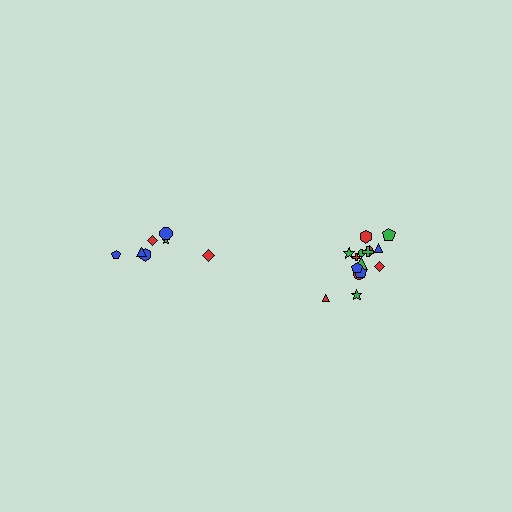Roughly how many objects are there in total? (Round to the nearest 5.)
Roughly 20 objects in total.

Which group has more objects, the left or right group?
The right group.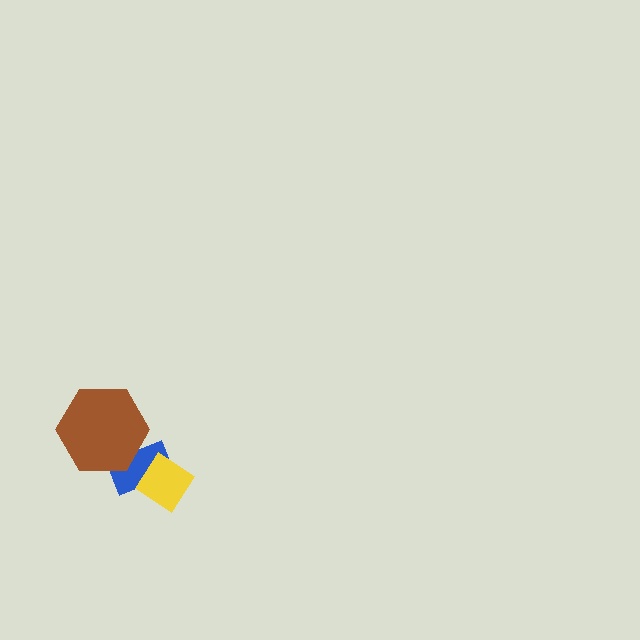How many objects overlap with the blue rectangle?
2 objects overlap with the blue rectangle.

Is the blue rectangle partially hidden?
Yes, it is partially covered by another shape.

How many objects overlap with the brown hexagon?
1 object overlaps with the brown hexagon.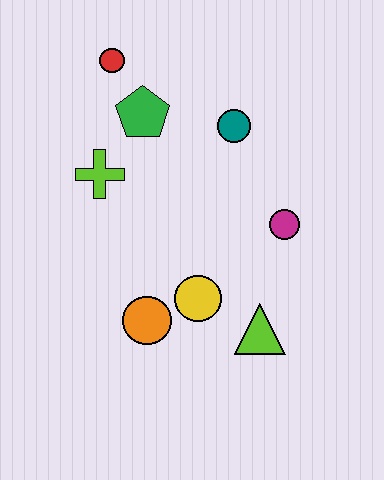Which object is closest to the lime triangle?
The yellow circle is closest to the lime triangle.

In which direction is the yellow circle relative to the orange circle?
The yellow circle is to the right of the orange circle.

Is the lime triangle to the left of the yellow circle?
No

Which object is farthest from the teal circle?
The orange circle is farthest from the teal circle.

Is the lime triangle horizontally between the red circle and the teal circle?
No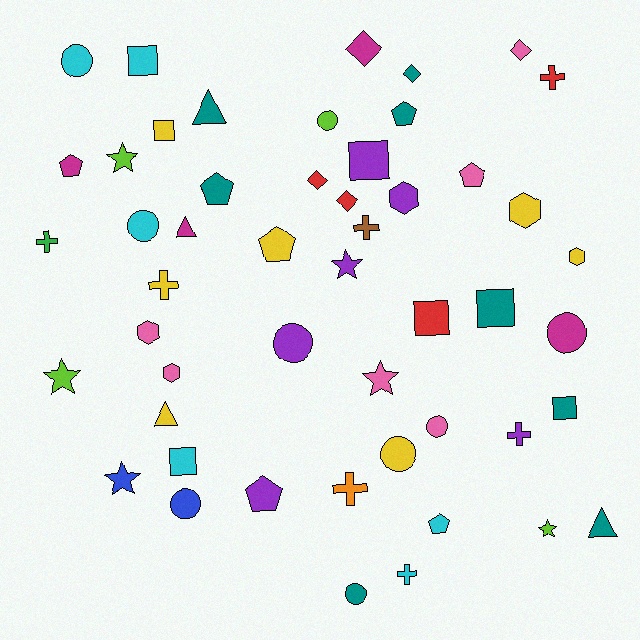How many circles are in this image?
There are 9 circles.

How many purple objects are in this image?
There are 6 purple objects.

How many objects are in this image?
There are 50 objects.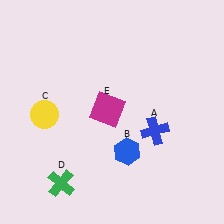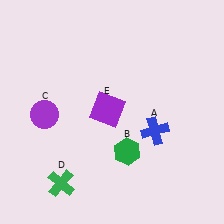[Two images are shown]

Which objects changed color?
B changed from blue to green. C changed from yellow to purple. E changed from magenta to purple.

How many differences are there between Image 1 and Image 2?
There are 3 differences between the two images.